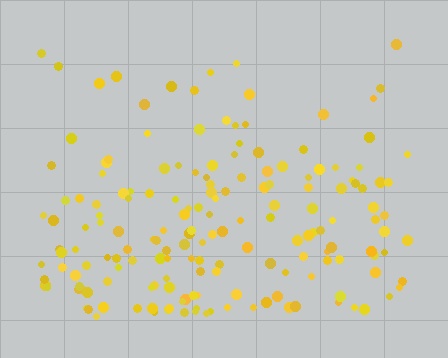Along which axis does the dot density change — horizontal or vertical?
Vertical.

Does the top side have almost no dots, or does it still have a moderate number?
Still a moderate number, just noticeably fewer than the bottom.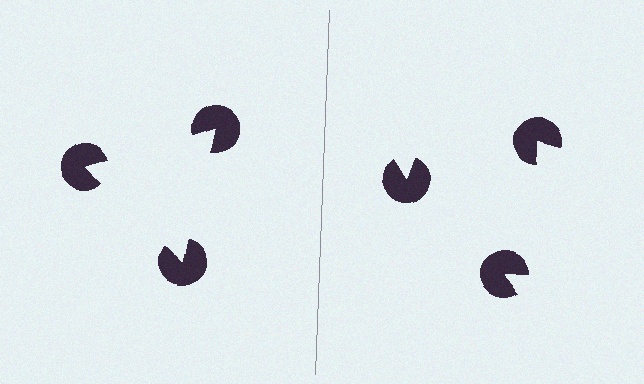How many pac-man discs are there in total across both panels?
6 — 3 on each side.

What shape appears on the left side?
An illusory triangle.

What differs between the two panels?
The pac-man discs are positioned identically on both sides; only the wedge orientations differ. On the left they align to a triangle; on the right they are misaligned.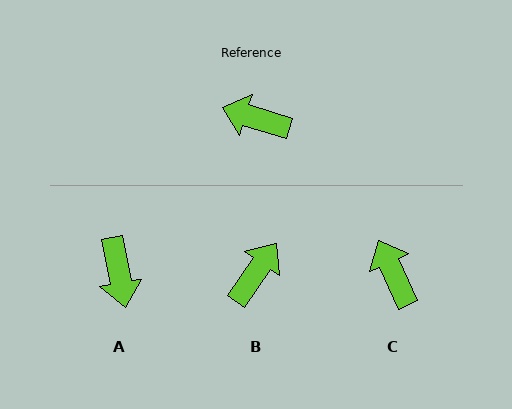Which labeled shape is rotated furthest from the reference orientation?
A, about 117 degrees away.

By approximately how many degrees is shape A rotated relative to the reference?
Approximately 117 degrees counter-clockwise.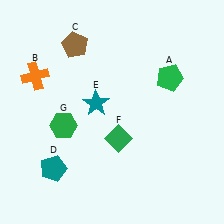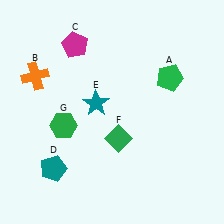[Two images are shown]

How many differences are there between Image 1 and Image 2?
There is 1 difference between the two images.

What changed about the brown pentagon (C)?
In Image 1, C is brown. In Image 2, it changed to magenta.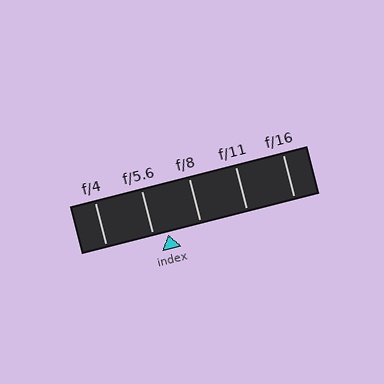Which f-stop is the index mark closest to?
The index mark is closest to f/5.6.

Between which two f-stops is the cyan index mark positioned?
The index mark is between f/5.6 and f/8.